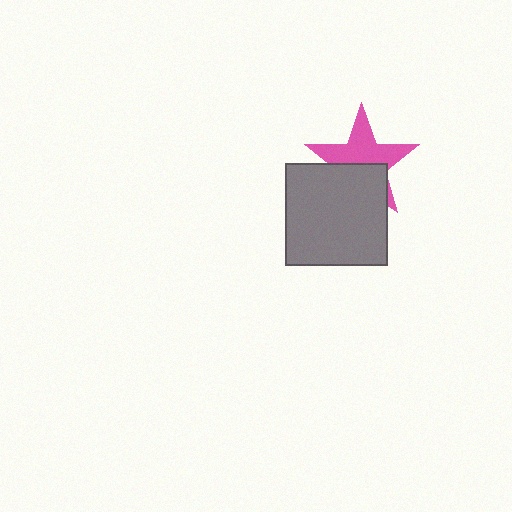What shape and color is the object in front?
The object in front is a gray square.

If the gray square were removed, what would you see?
You would see the complete pink star.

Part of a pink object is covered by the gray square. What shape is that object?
It is a star.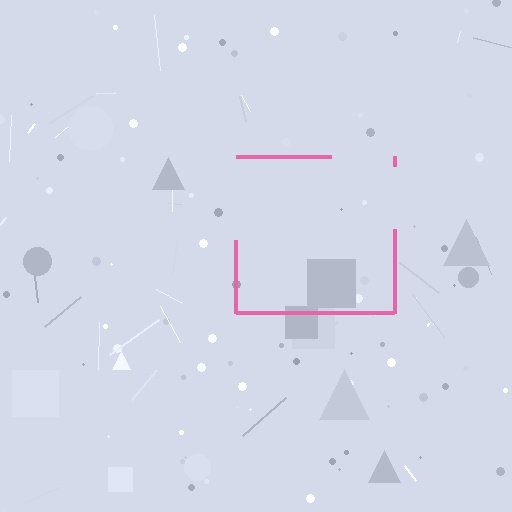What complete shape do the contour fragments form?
The contour fragments form a square.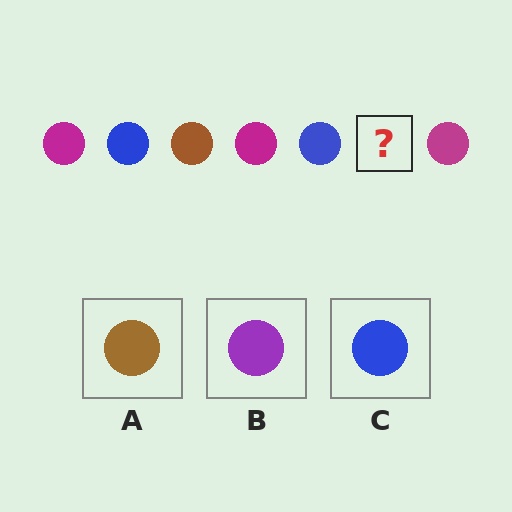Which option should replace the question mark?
Option A.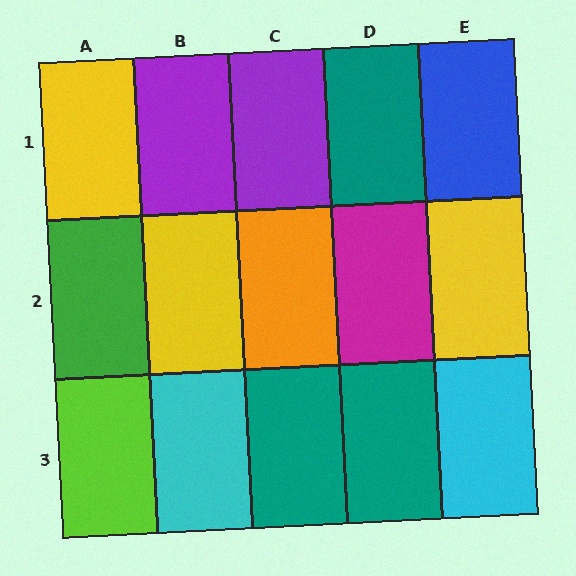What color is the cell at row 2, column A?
Green.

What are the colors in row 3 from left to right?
Lime, cyan, teal, teal, cyan.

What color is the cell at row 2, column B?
Yellow.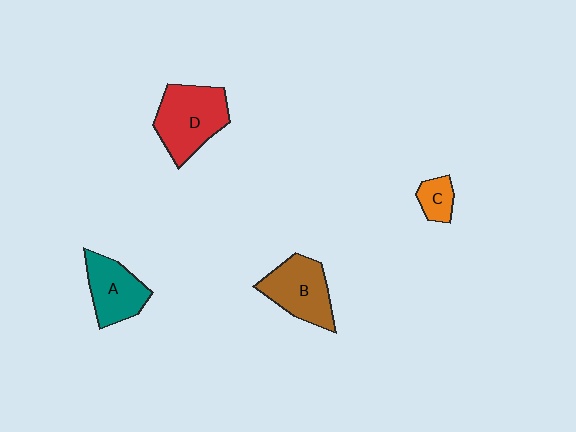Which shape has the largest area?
Shape D (red).